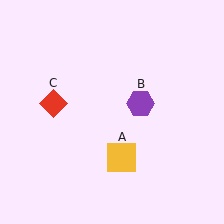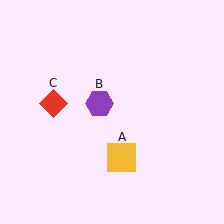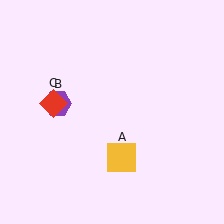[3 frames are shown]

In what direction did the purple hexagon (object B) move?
The purple hexagon (object B) moved left.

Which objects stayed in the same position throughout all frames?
Yellow square (object A) and red diamond (object C) remained stationary.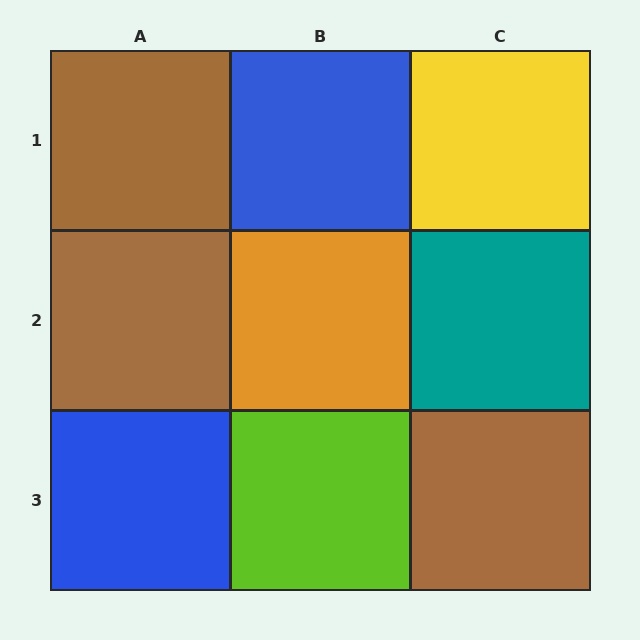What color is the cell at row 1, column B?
Blue.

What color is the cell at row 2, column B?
Orange.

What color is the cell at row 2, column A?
Brown.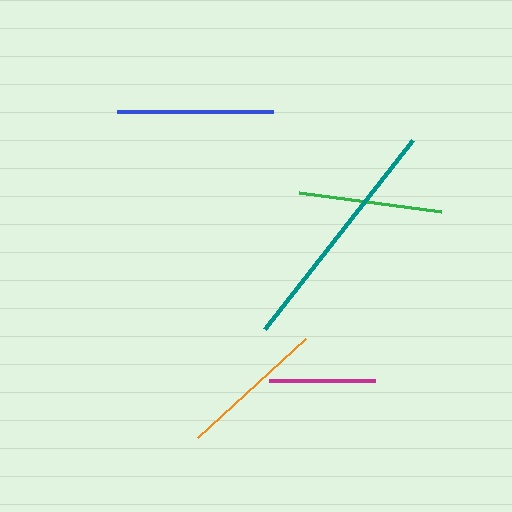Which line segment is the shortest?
The magenta line is the shortest at approximately 106 pixels.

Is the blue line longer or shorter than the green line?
The blue line is longer than the green line.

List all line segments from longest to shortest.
From longest to shortest: teal, blue, orange, green, magenta.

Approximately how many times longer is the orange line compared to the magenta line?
The orange line is approximately 1.4 times the length of the magenta line.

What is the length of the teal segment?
The teal segment is approximately 241 pixels long.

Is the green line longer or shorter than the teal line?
The teal line is longer than the green line.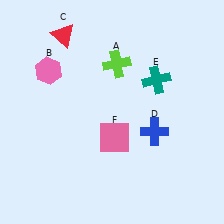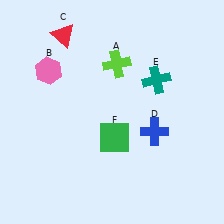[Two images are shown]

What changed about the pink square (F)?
In Image 1, F is pink. In Image 2, it changed to green.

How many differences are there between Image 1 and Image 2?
There is 1 difference between the two images.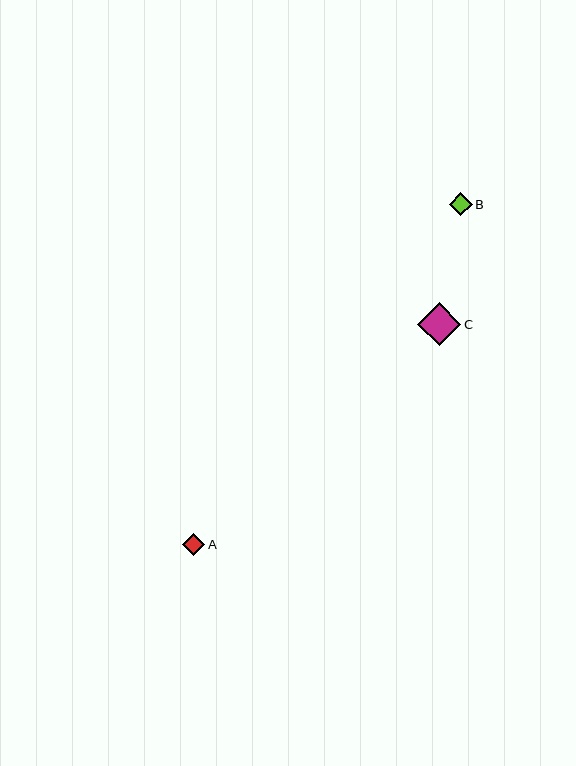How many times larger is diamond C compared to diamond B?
Diamond C is approximately 1.9 times the size of diamond B.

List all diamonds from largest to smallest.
From largest to smallest: C, B, A.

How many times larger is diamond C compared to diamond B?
Diamond C is approximately 1.9 times the size of diamond B.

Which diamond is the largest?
Diamond C is the largest with a size of approximately 43 pixels.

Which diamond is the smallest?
Diamond A is the smallest with a size of approximately 22 pixels.